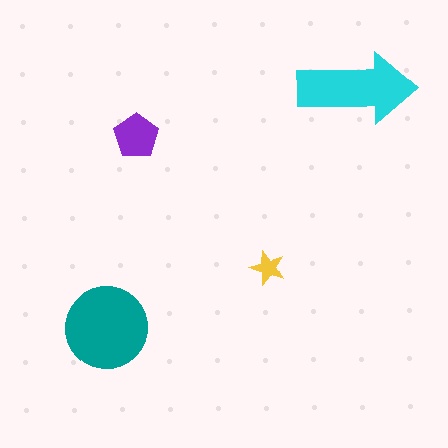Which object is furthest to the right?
The cyan arrow is rightmost.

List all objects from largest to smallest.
The teal circle, the cyan arrow, the purple pentagon, the yellow star.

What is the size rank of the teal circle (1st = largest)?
1st.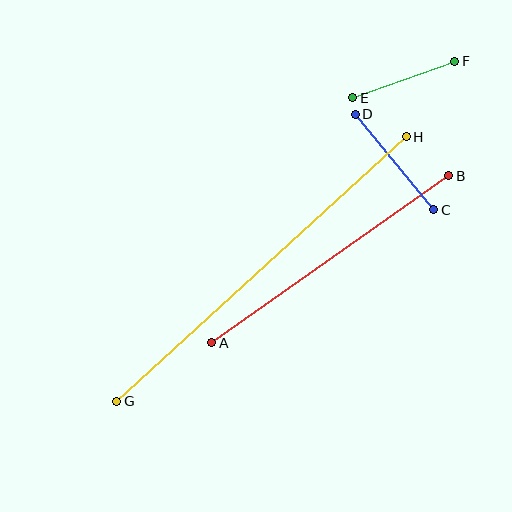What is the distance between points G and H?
The distance is approximately 392 pixels.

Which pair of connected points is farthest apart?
Points G and H are farthest apart.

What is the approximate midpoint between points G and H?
The midpoint is at approximately (262, 269) pixels.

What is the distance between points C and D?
The distance is approximately 124 pixels.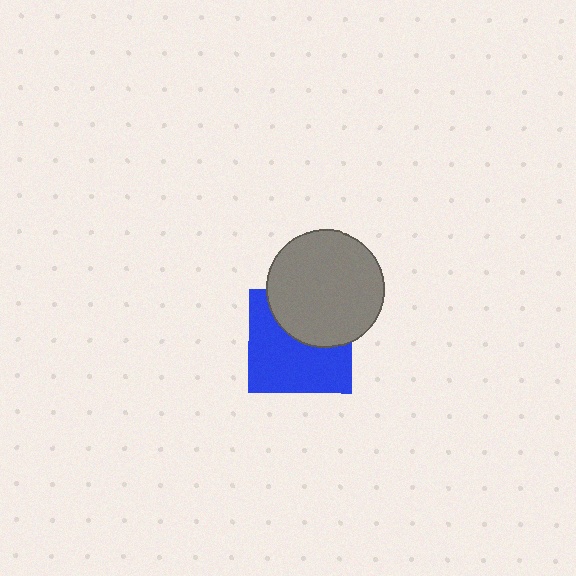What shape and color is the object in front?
The object in front is a gray circle.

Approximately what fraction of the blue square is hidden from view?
Roughly 40% of the blue square is hidden behind the gray circle.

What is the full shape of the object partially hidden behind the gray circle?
The partially hidden object is a blue square.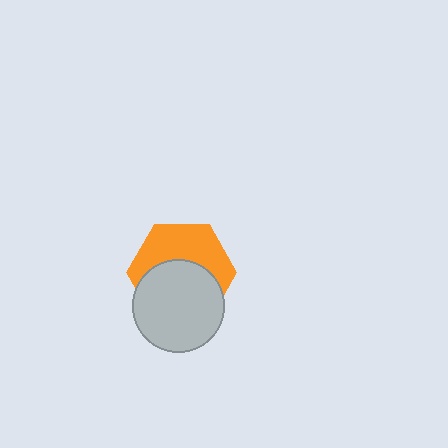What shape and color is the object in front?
The object in front is a light gray circle.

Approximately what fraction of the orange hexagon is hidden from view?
Roughly 52% of the orange hexagon is hidden behind the light gray circle.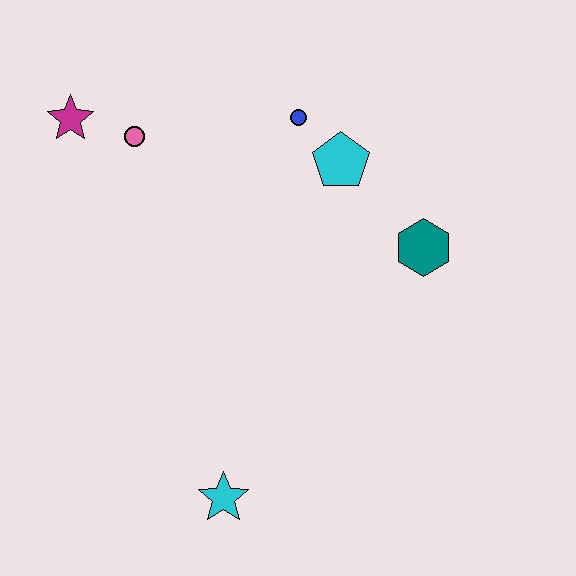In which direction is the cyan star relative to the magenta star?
The cyan star is below the magenta star.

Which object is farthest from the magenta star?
The cyan star is farthest from the magenta star.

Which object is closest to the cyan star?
The teal hexagon is closest to the cyan star.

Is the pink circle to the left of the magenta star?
No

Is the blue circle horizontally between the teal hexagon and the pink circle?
Yes